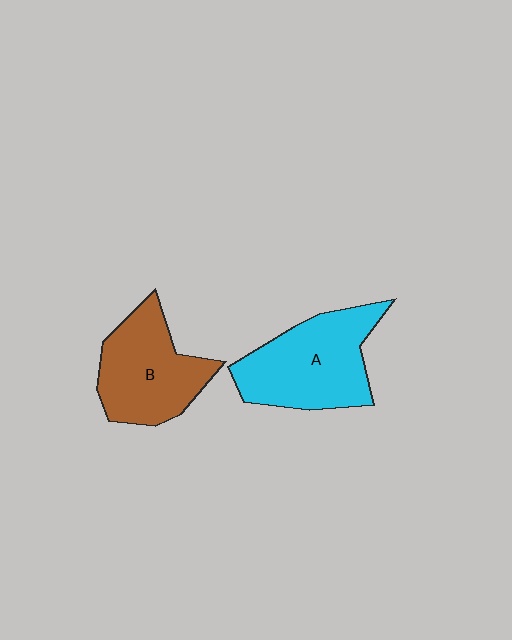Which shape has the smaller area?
Shape B (brown).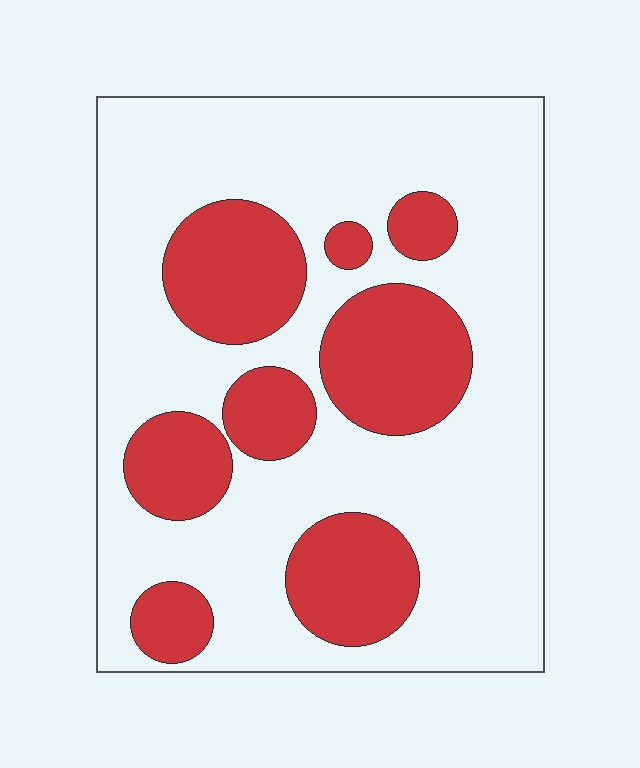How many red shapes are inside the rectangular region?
8.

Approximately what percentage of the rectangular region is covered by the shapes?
Approximately 30%.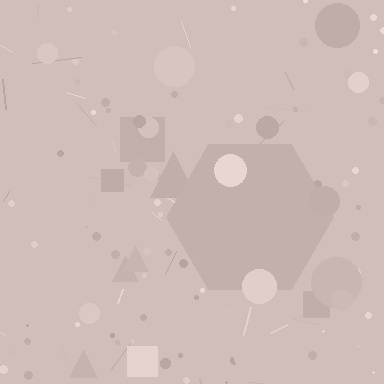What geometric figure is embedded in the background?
A hexagon is embedded in the background.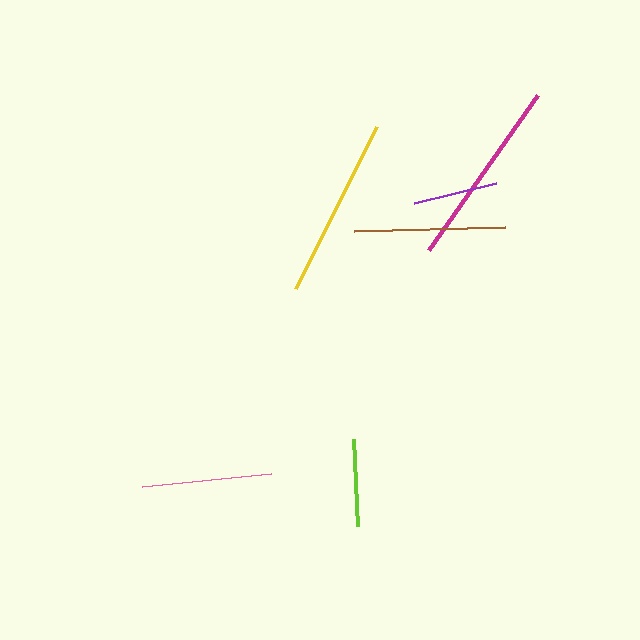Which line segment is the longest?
The magenta line is the longest at approximately 189 pixels.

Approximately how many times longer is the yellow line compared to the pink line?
The yellow line is approximately 1.4 times the length of the pink line.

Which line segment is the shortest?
The purple line is the shortest at approximately 84 pixels.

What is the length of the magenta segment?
The magenta segment is approximately 189 pixels long.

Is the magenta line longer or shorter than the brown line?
The magenta line is longer than the brown line.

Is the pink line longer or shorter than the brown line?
The brown line is longer than the pink line.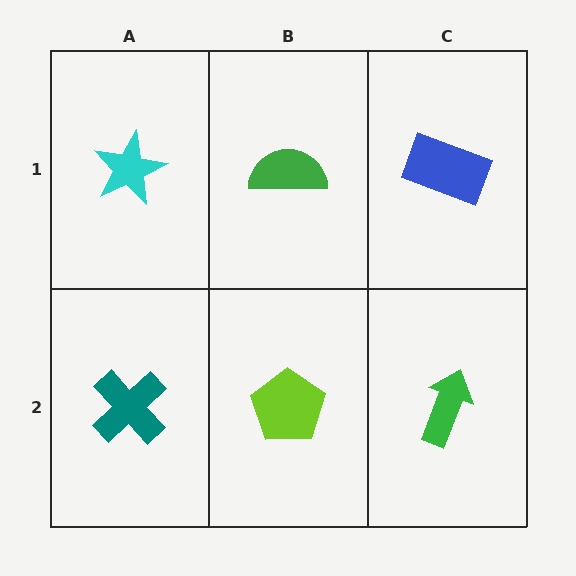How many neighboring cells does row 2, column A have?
2.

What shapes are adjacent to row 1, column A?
A teal cross (row 2, column A), a green semicircle (row 1, column B).